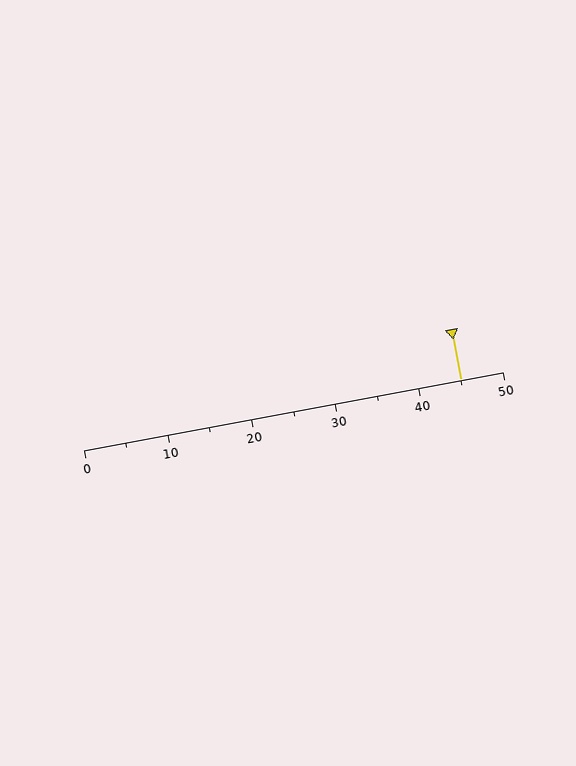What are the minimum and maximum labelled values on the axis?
The axis runs from 0 to 50.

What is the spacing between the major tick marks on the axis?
The major ticks are spaced 10 apart.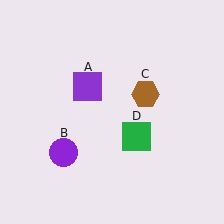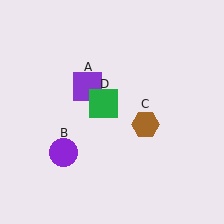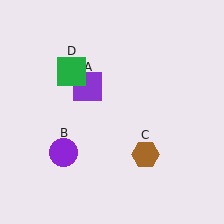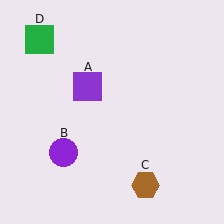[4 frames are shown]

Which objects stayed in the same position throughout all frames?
Purple square (object A) and purple circle (object B) remained stationary.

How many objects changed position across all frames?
2 objects changed position: brown hexagon (object C), green square (object D).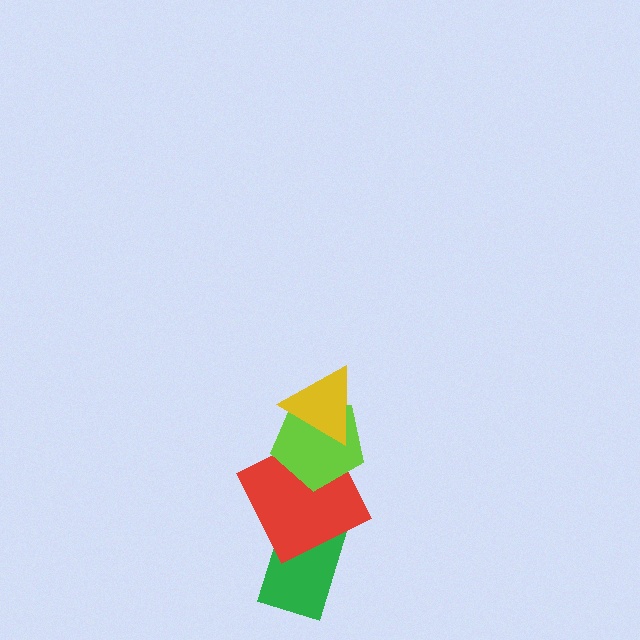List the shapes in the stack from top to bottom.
From top to bottom: the yellow triangle, the lime pentagon, the red square, the green rectangle.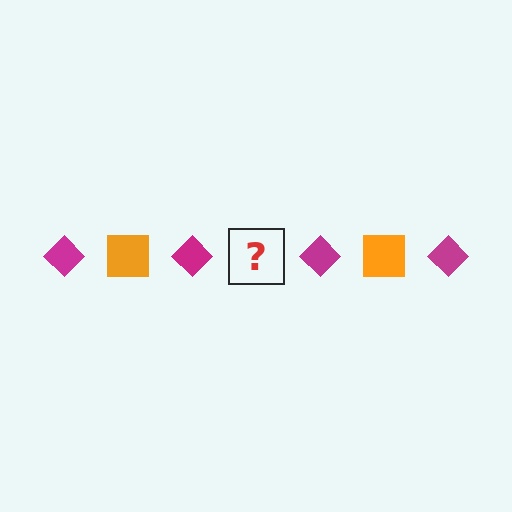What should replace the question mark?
The question mark should be replaced with an orange square.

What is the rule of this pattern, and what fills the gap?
The rule is that the pattern alternates between magenta diamond and orange square. The gap should be filled with an orange square.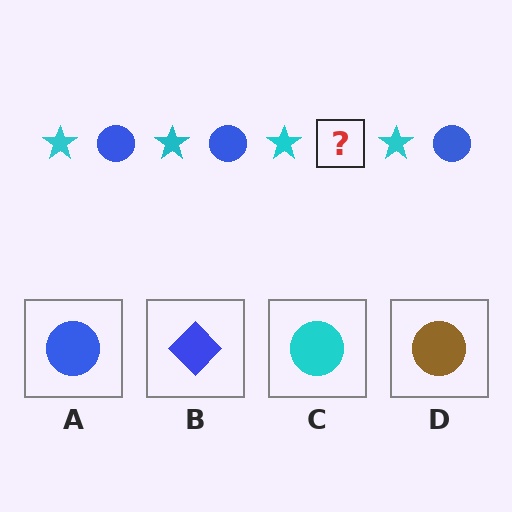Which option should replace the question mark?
Option A.